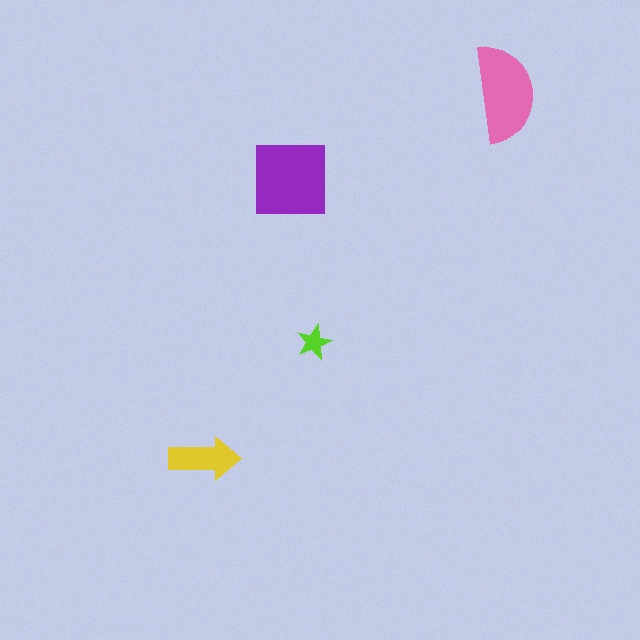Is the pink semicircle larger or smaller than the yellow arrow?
Larger.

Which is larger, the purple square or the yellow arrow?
The purple square.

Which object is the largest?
The purple square.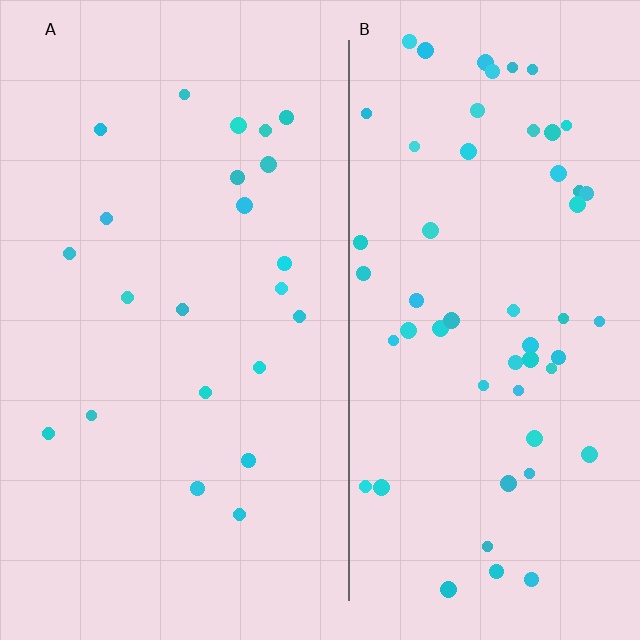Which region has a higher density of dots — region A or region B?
B (the right).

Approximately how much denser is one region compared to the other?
Approximately 2.5× — region B over region A.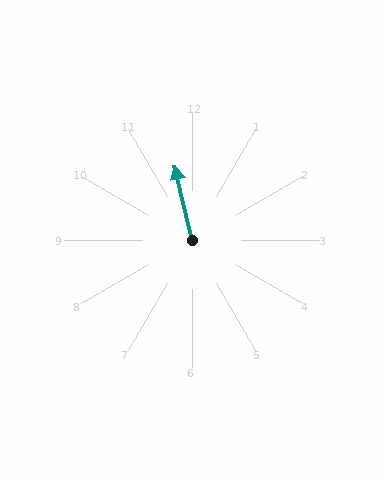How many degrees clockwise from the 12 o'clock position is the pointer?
Approximately 347 degrees.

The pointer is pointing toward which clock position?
Roughly 12 o'clock.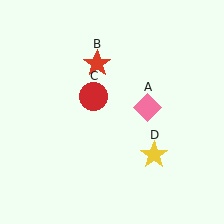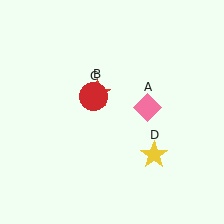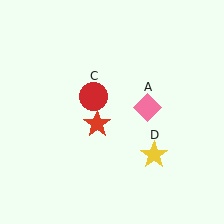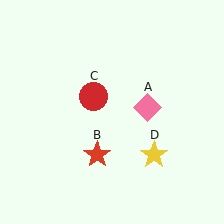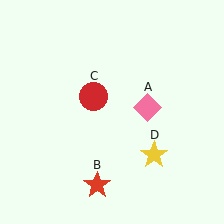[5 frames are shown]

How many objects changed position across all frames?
1 object changed position: red star (object B).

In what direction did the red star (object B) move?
The red star (object B) moved down.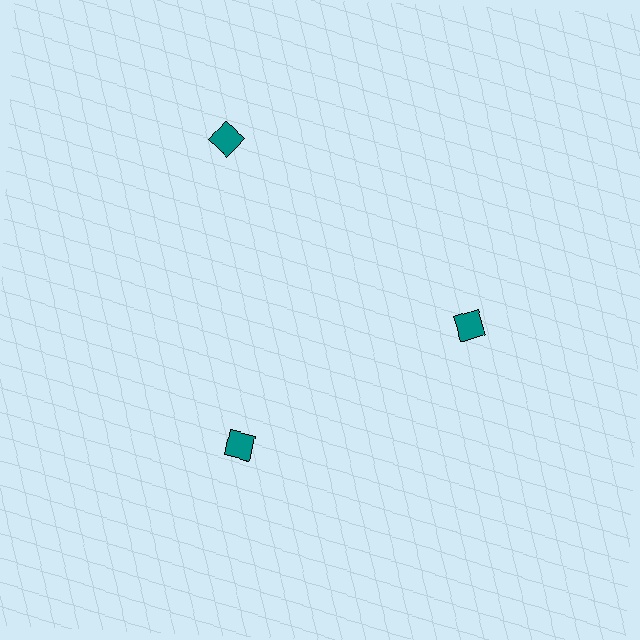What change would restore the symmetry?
The symmetry would be restored by moving it inward, back onto the ring so that all 3 squares sit at equal angles and equal distance from the center.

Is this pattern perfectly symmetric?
No. The 3 teal squares are arranged in a ring, but one element near the 11 o'clock position is pushed outward from the center, breaking the 3-fold rotational symmetry.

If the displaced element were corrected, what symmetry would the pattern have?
It would have 3-fold rotational symmetry — the pattern would map onto itself every 120 degrees.